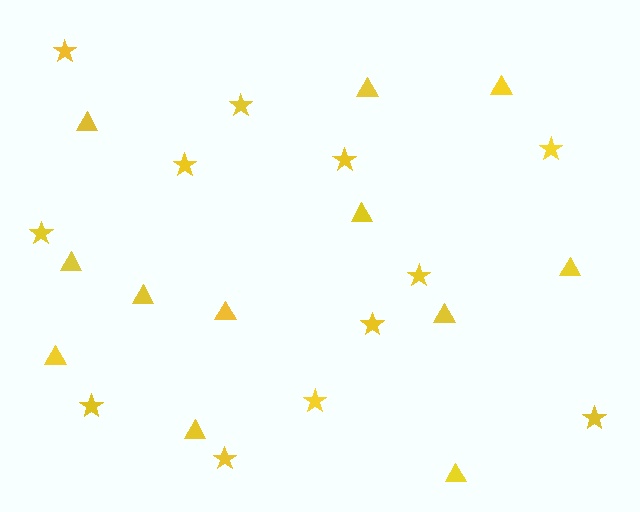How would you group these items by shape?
There are 2 groups: one group of triangles (12) and one group of stars (12).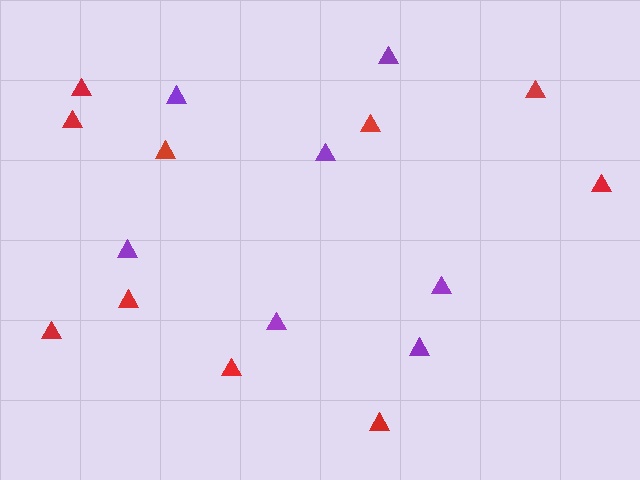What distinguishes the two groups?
There are 2 groups: one group of red triangles (10) and one group of purple triangles (7).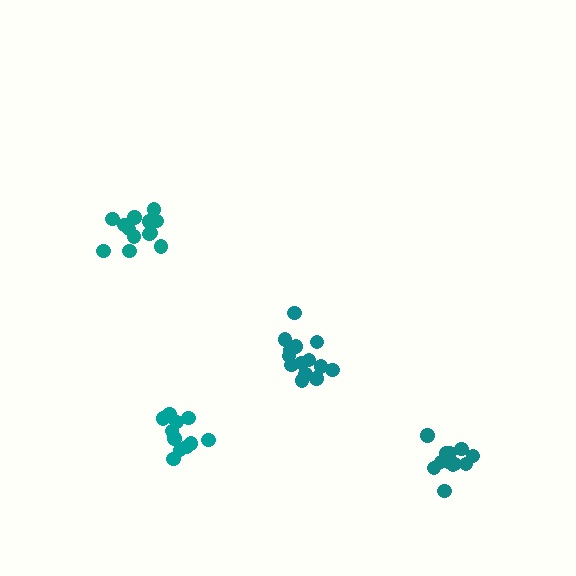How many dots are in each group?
Group 1: 11 dots, Group 2: 13 dots, Group 3: 14 dots, Group 4: 14 dots (52 total).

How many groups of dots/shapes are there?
There are 4 groups.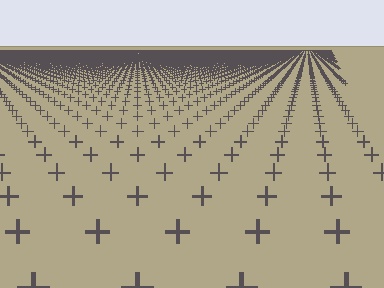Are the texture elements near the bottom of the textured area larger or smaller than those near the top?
Larger. Near the bottom, elements are closer to the viewer and appear at a bigger on-screen size.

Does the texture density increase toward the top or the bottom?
Density increases toward the top.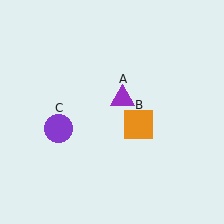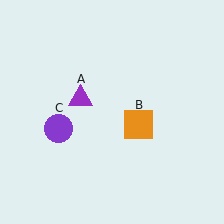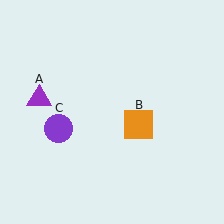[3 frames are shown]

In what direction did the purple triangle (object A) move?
The purple triangle (object A) moved left.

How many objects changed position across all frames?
1 object changed position: purple triangle (object A).